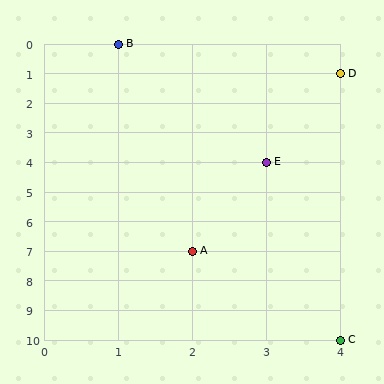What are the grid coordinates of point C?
Point C is at grid coordinates (4, 10).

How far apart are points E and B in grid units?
Points E and B are 2 columns and 4 rows apart (about 4.5 grid units diagonally).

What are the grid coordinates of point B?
Point B is at grid coordinates (1, 0).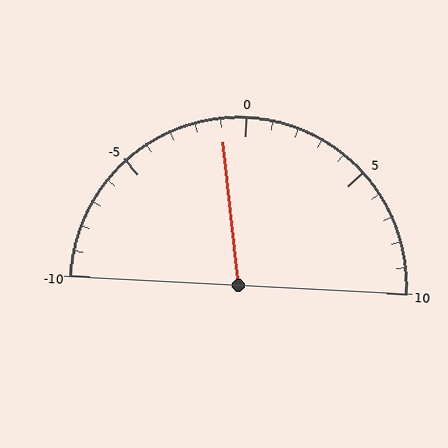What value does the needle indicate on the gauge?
The needle indicates approximately -1.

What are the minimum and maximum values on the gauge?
The gauge ranges from -10 to 10.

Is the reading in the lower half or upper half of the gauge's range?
The reading is in the lower half of the range (-10 to 10).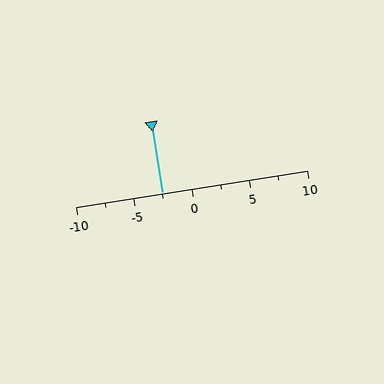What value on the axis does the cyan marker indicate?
The marker indicates approximately -2.5.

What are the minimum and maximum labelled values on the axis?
The axis runs from -10 to 10.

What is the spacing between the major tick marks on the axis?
The major ticks are spaced 5 apart.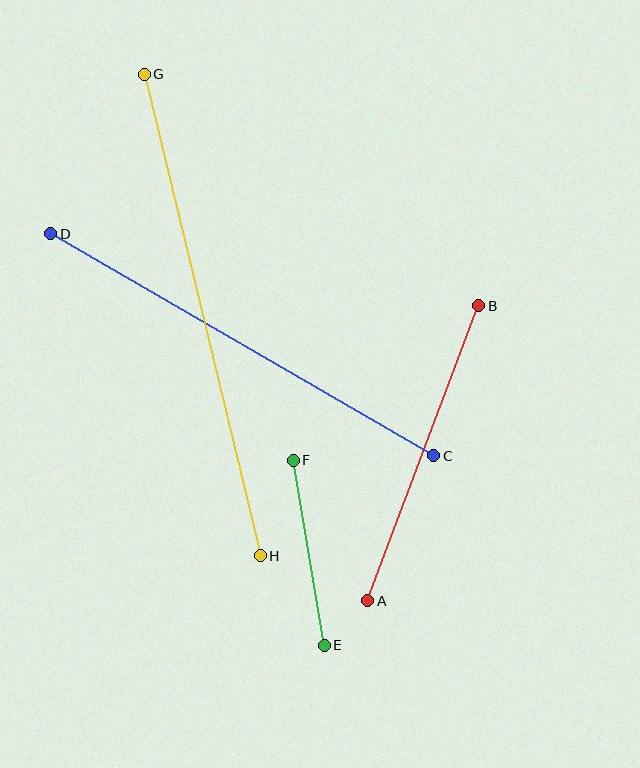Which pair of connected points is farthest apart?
Points G and H are farthest apart.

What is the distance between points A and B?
The distance is approximately 315 pixels.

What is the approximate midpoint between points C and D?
The midpoint is at approximately (242, 345) pixels.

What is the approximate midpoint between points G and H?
The midpoint is at approximately (202, 315) pixels.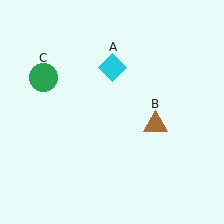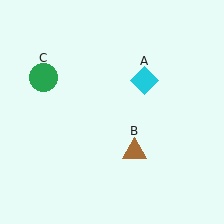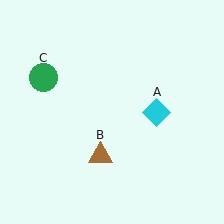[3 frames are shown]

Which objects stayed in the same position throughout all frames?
Green circle (object C) remained stationary.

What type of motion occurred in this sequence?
The cyan diamond (object A), brown triangle (object B) rotated clockwise around the center of the scene.